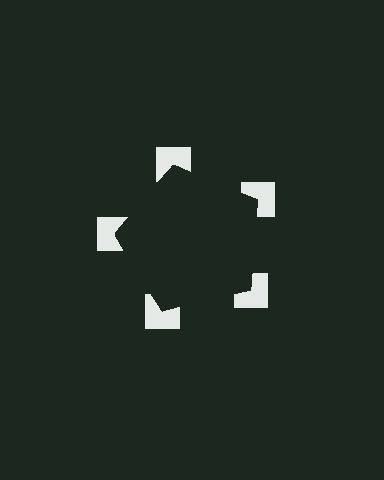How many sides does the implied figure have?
5 sides.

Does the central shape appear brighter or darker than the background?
It typically appears slightly darker than the background, even though no actual brightness change is drawn.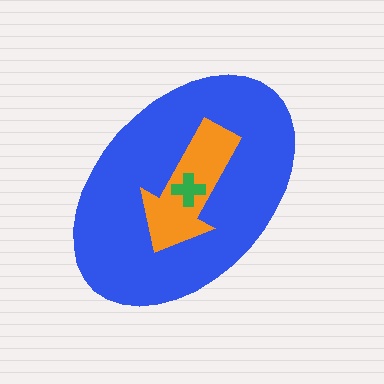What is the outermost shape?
The blue ellipse.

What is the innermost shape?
The green cross.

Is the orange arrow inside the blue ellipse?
Yes.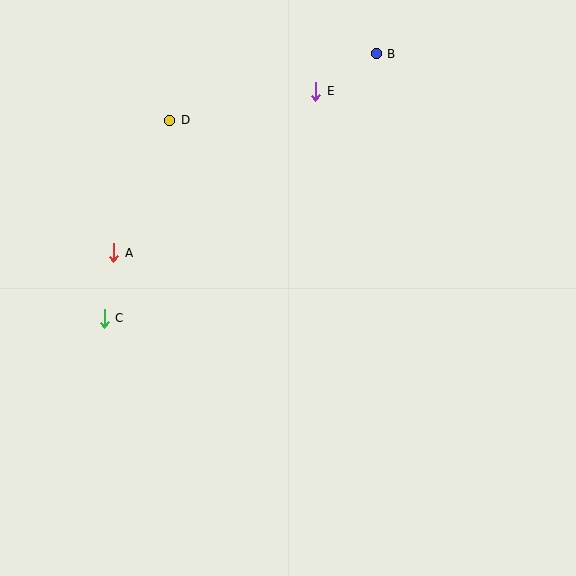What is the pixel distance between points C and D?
The distance between C and D is 209 pixels.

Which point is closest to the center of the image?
Point A at (114, 253) is closest to the center.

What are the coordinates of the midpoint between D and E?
The midpoint between D and E is at (243, 106).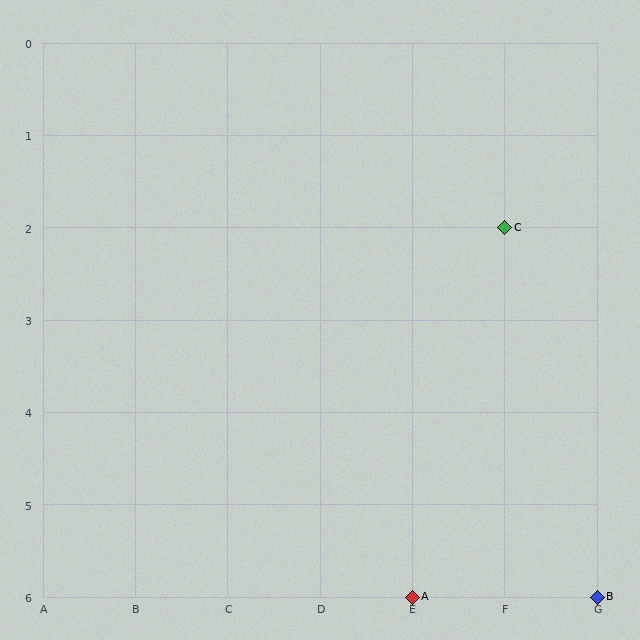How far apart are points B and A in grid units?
Points B and A are 2 columns apart.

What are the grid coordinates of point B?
Point B is at grid coordinates (G, 6).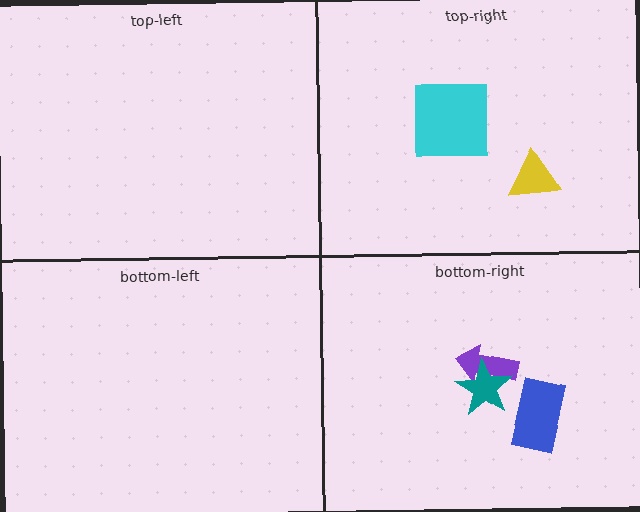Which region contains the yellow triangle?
The top-right region.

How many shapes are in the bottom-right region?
3.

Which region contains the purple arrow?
The bottom-right region.